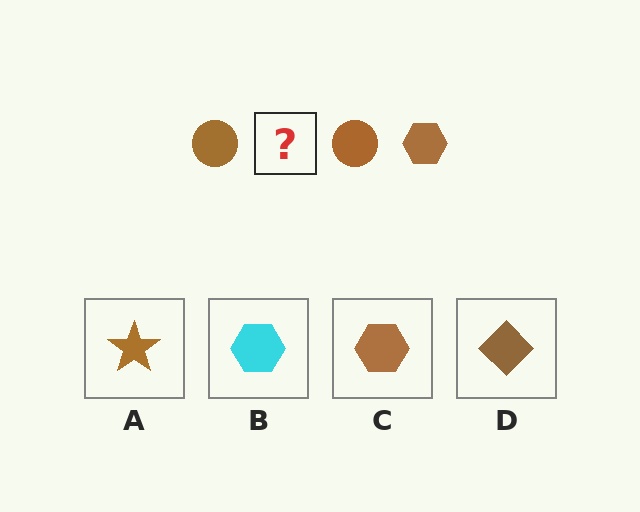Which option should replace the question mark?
Option C.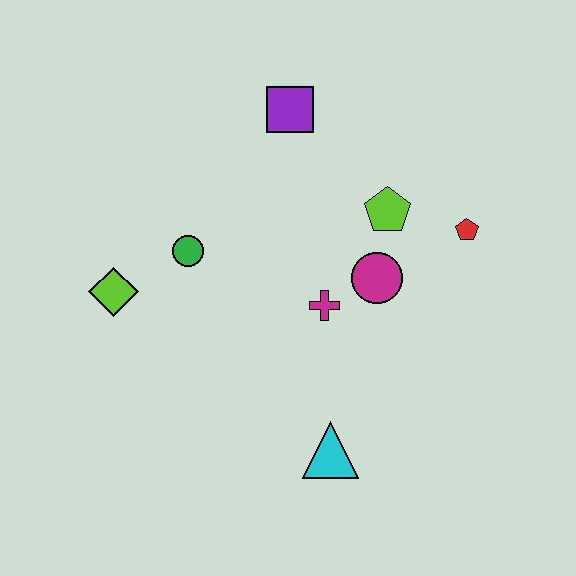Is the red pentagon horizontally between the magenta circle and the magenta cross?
No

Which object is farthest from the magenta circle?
The lime diamond is farthest from the magenta circle.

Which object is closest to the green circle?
The lime diamond is closest to the green circle.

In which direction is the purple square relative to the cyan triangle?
The purple square is above the cyan triangle.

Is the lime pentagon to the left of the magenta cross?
No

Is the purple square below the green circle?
No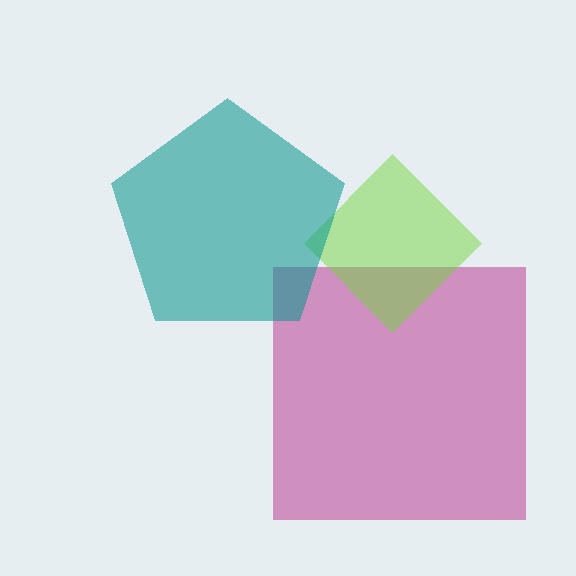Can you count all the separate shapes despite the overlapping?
Yes, there are 3 separate shapes.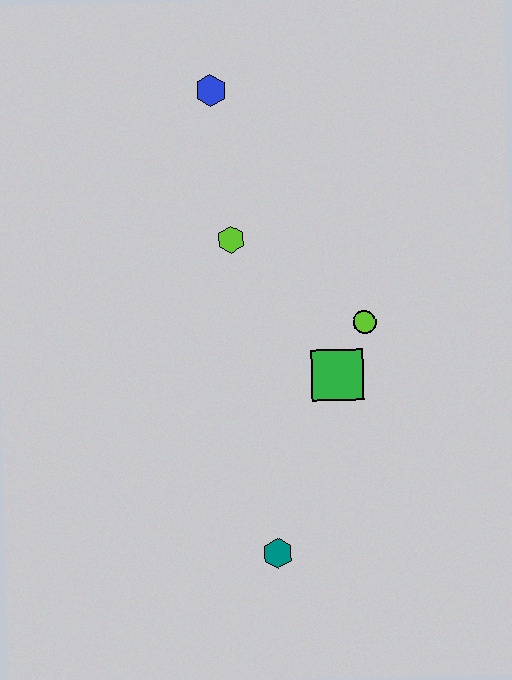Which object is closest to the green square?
The lime circle is closest to the green square.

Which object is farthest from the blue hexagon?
The teal hexagon is farthest from the blue hexagon.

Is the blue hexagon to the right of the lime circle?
No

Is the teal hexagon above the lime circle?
No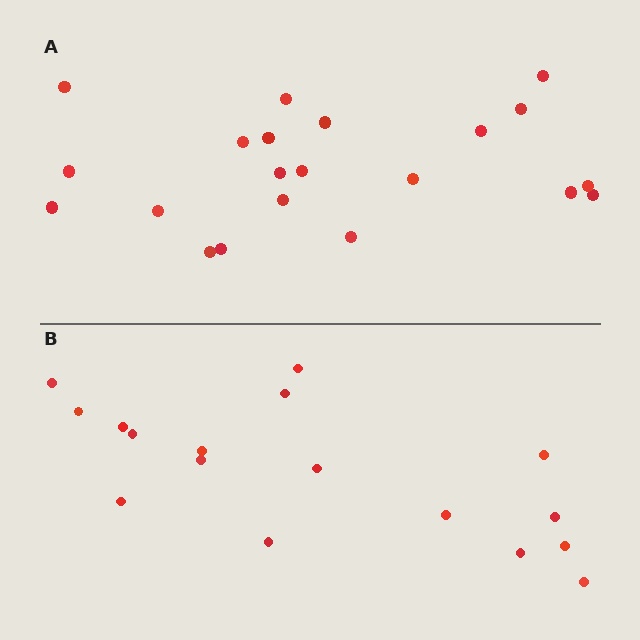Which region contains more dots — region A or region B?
Region A (the top region) has more dots.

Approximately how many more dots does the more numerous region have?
Region A has about 4 more dots than region B.